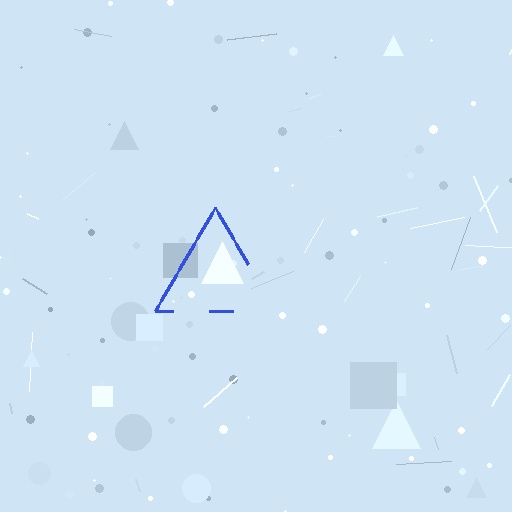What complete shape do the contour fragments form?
The contour fragments form a triangle.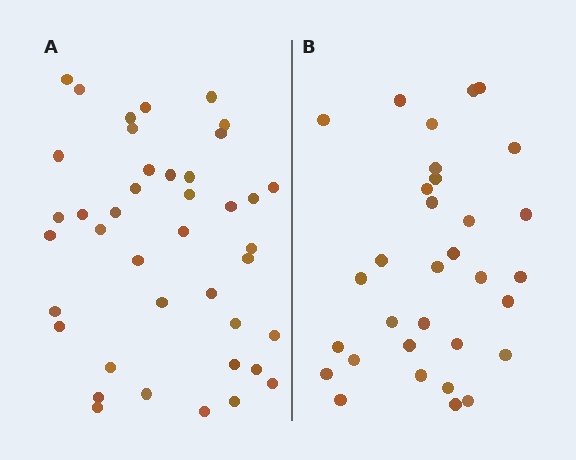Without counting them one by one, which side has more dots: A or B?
Region A (the left region) has more dots.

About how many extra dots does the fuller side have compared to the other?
Region A has roughly 8 or so more dots than region B.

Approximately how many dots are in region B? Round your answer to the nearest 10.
About 30 dots. (The exact count is 32, which rounds to 30.)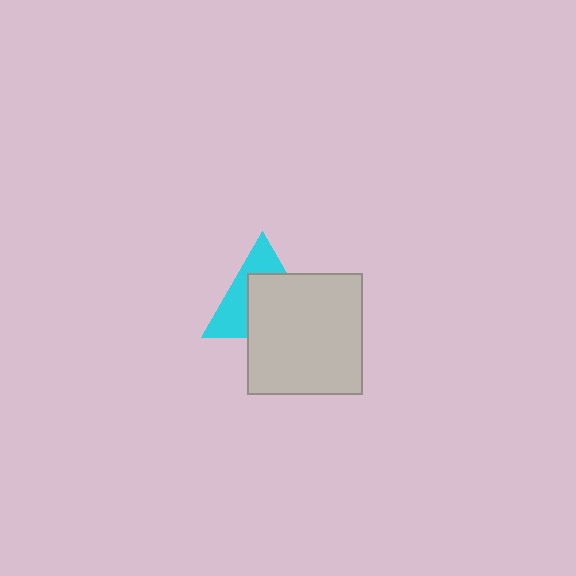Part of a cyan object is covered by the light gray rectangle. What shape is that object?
It is a triangle.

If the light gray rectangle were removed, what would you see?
You would see the complete cyan triangle.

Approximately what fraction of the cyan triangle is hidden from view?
Roughly 57% of the cyan triangle is hidden behind the light gray rectangle.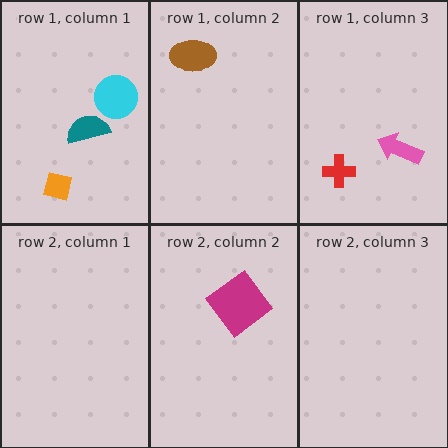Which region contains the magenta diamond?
The row 2, column 2 region.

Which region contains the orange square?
The row 1, column 1 region.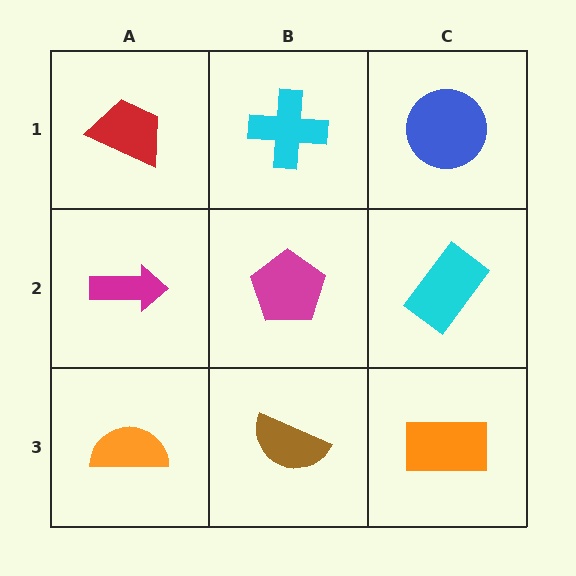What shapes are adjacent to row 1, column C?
A cyan rectangle (row 2, column C), a cyan cross (row 1, column B).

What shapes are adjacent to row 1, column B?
A magenta pentagon (row 2, column B), a red trapezoid (row 1, column A), a blue circle (row 1, column C).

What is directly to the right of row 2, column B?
A cyan rectangle.